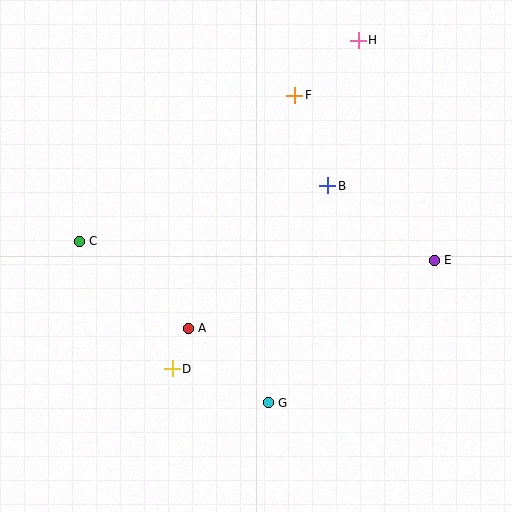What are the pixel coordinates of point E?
Point E is at (434, 260).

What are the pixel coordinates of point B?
Point B is at (328, 186).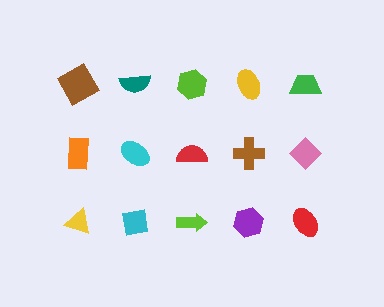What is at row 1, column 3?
A lime hexagon.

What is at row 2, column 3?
A red semicircle.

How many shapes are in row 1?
5 shapes.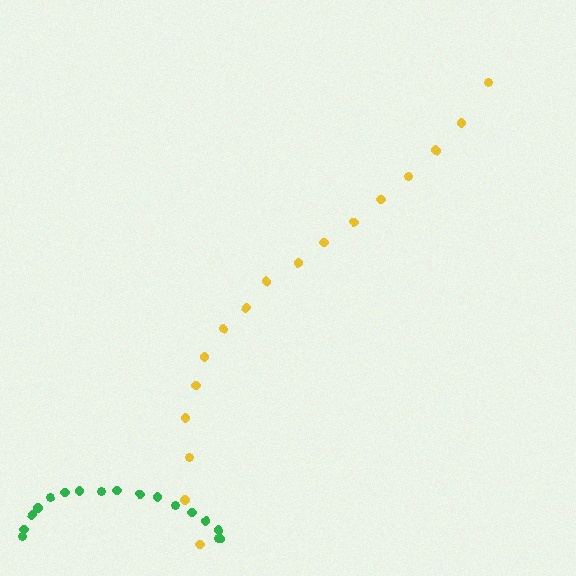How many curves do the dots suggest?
There are 2 distinct paths.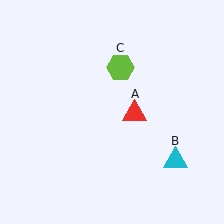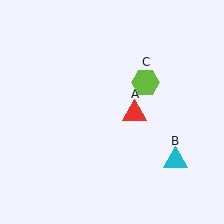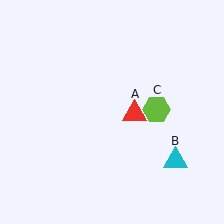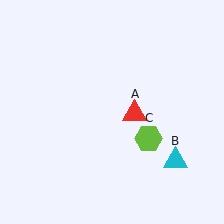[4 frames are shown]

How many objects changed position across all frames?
1 object changed position: lime hexagon (object C).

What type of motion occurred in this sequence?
The lime hexagon (object C) rotated clockwise around the center of the scene.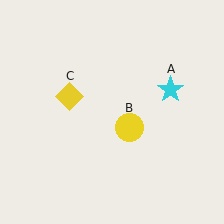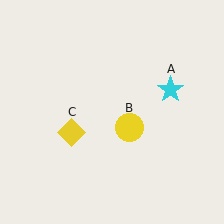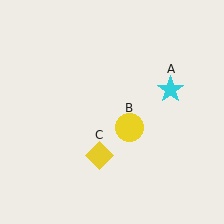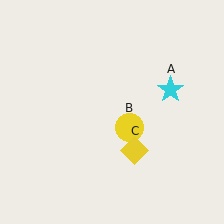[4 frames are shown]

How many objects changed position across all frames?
1 object changed position: yellow diamond (object C).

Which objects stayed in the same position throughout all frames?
Cyan star (object A) and yellow circle (object B) remained stationary.